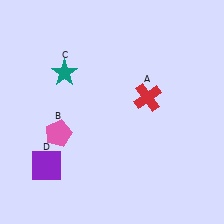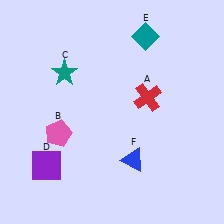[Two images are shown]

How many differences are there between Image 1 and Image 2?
There are 2 differences between the two images.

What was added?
A teal diamond (E), a blue triangle (F) were added in Image 2.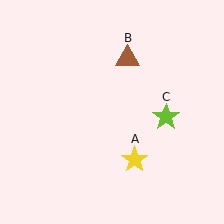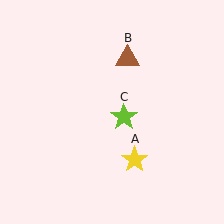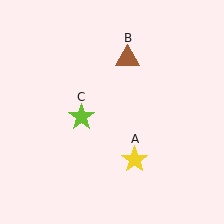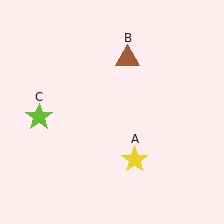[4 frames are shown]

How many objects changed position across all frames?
1 object changed position: lime star (object C).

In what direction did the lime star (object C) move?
The lime star (object C) moved left.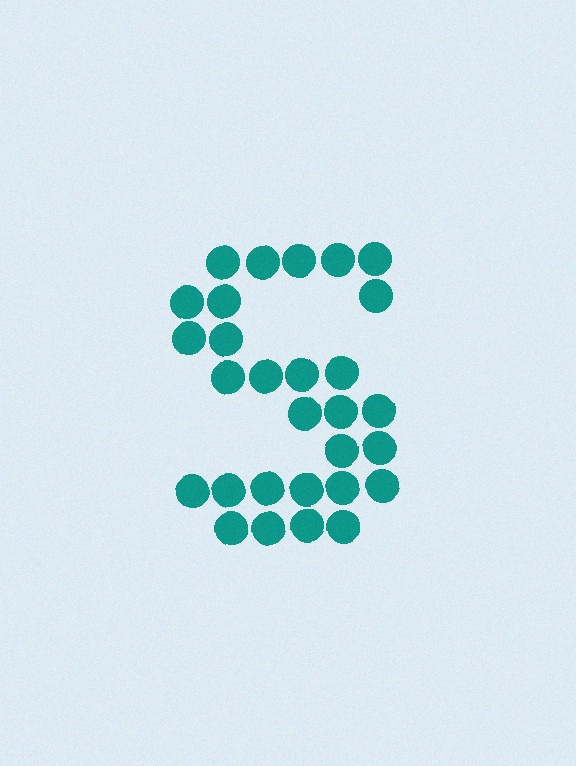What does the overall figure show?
The overall figure shows the letter S.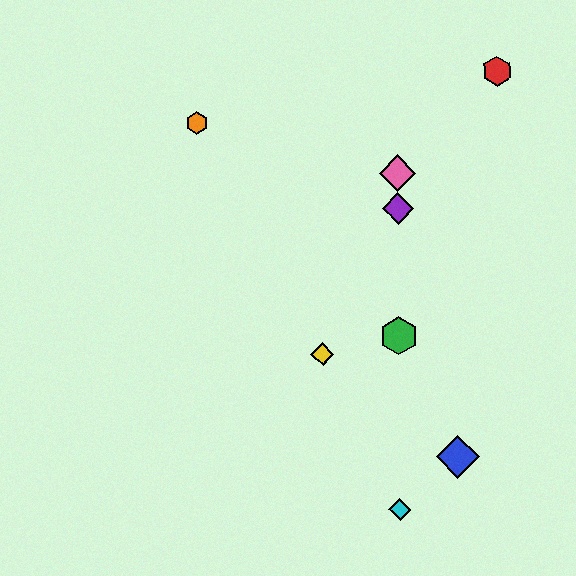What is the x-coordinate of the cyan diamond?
The cyan diamond is at x≈400.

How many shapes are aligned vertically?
4 shapes (the green hexagon, the purple diamond, the cyan diamond, the pink diamond) are aligned vertically.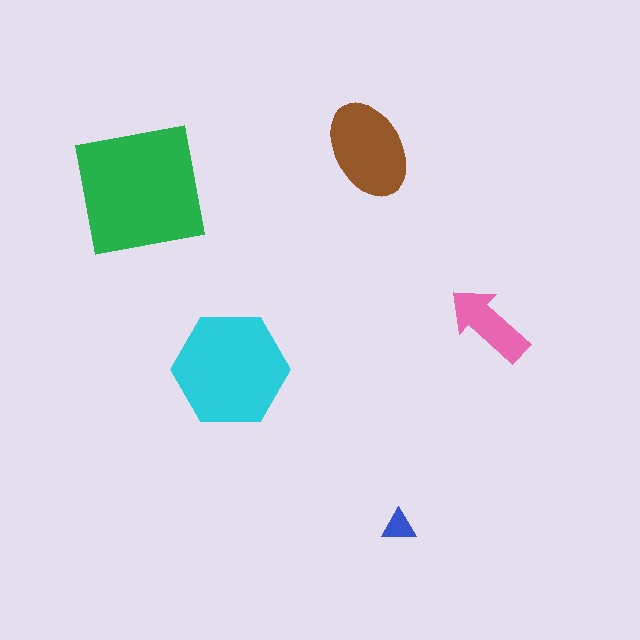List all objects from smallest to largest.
The blue triangle, the pink arrow, the brown ellipse, the cyan hexagon, the green square.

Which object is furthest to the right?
The pink arrow is rightmost.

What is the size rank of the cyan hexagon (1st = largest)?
2nd.